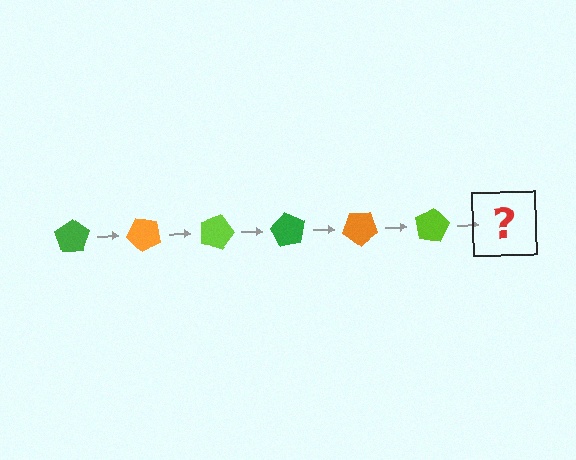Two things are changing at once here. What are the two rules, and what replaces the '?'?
The two rules are that it rotates 45 degrees each step and the color cycles through green, orange, and lime. The '?' should be a green pentagon, rotated 270 degrees from the start.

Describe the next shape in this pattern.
It should be a green pentagon, rotated 270 degrees from the start.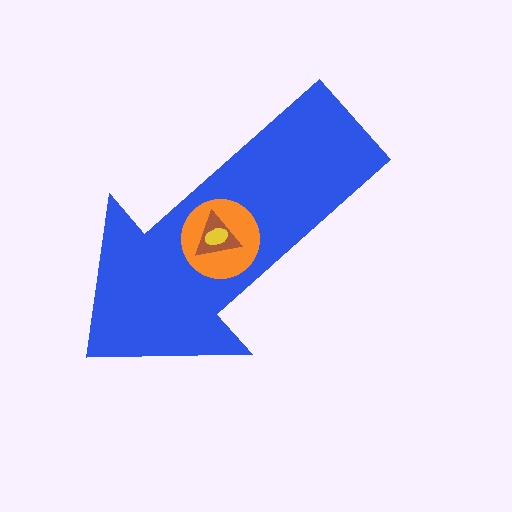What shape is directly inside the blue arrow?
The orange circle.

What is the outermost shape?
The blue arrow.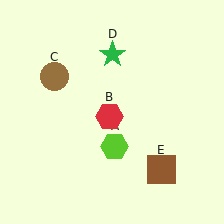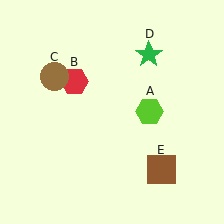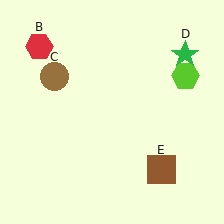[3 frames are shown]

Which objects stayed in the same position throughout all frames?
Brown circle (object C) and brown square (object E) remained stationary.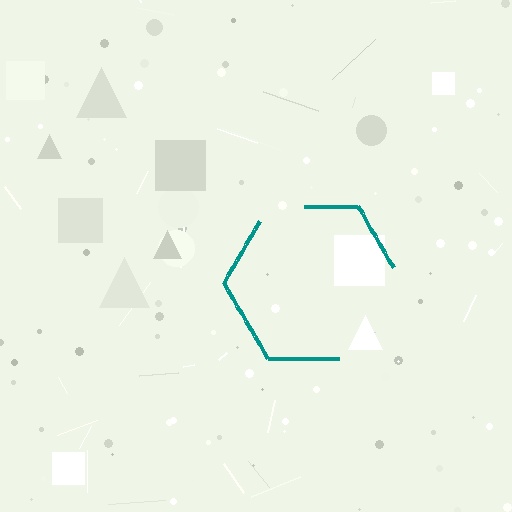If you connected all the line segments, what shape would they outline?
They would outline a hexagon.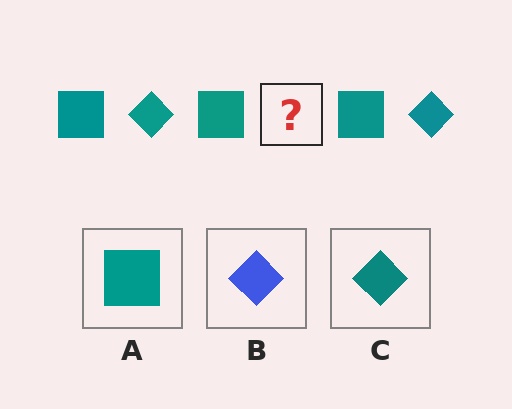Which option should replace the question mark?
Option C.